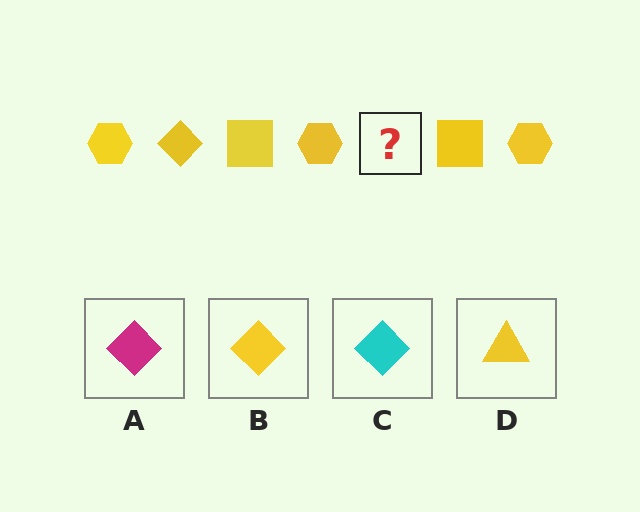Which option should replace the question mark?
Option B.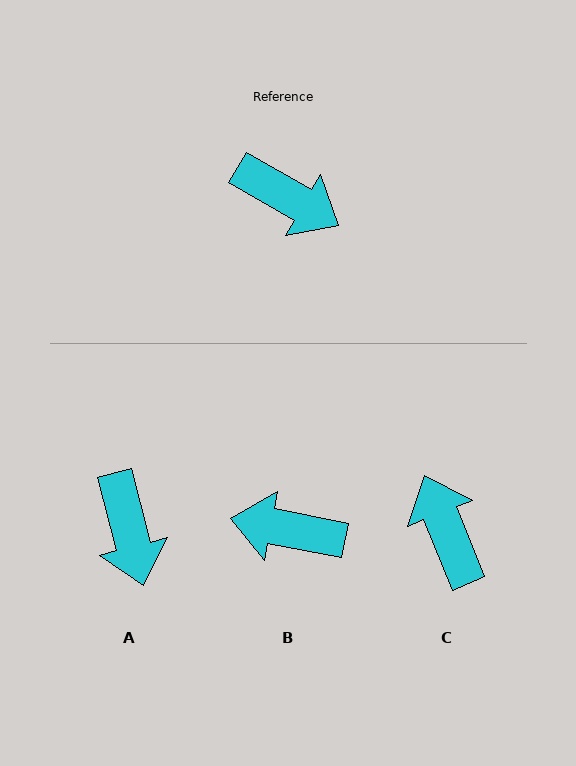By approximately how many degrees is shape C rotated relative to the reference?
Approximately 142 degrees counter-clockwise.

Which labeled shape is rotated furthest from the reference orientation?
B, about 161 degrees away.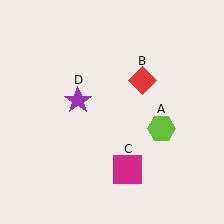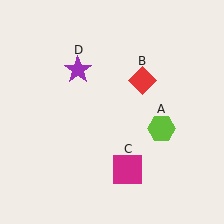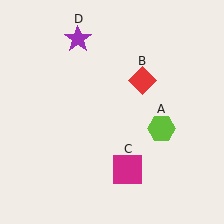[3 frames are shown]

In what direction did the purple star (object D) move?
The purple star (object D) moved up.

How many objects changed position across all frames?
1 object changed position: purple star (object D).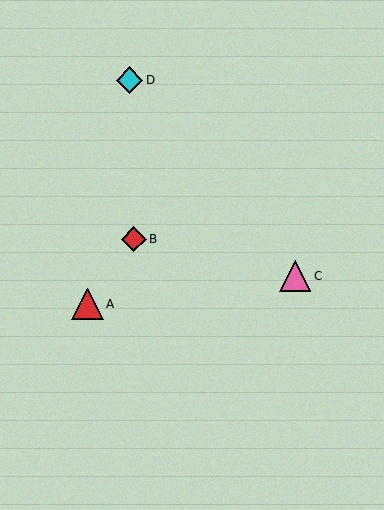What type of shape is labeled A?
Shape A is a red triangle.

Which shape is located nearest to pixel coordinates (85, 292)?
The red triangle (labeled A) at (87, 304) is nearest to that location.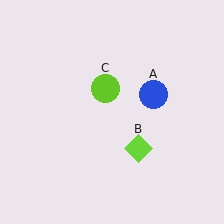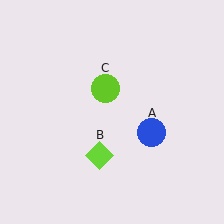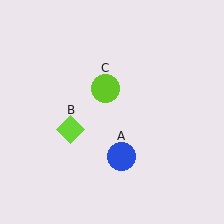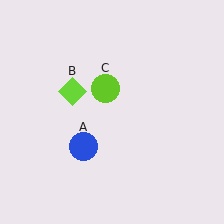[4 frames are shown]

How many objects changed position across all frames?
2 objects changed position: blue circle (object A), lime diamond (object B).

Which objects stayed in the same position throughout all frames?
Lime circle (object C) remained stationary.